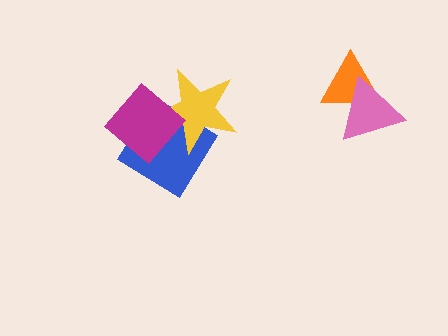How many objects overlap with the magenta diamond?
2 objects overlap with the magenta diamond.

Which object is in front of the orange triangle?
The pink triangle is in front of the orange triangle.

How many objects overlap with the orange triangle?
1 object overlaps with the orange triangle.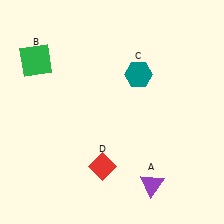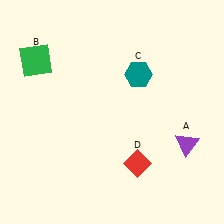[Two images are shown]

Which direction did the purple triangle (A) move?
The purple triangle (A) moved up.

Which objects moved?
The objects that moved are: the purple triangle (A), the red diamond (D).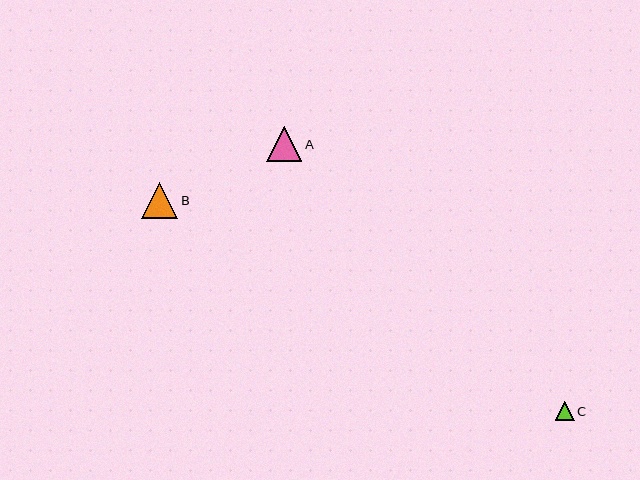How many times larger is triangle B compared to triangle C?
Triangle B is approximately 1.9 times the size of triangle C.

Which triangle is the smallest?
Triangle C is the smallest with a size of approximately 19 pixels.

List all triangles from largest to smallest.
From largest to smallest: B, A, C.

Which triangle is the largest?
Triangle B is the largest with a size of approximately 36 pixels.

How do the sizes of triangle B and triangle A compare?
Triangle B and triangle A are approximately the same size.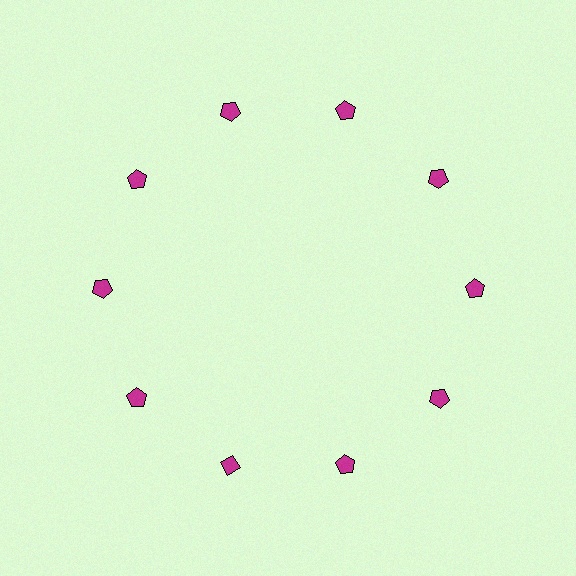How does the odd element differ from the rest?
It has a different shape: diamond instead of pentagon.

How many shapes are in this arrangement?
There are 10 shapes arranged in a ring pattern.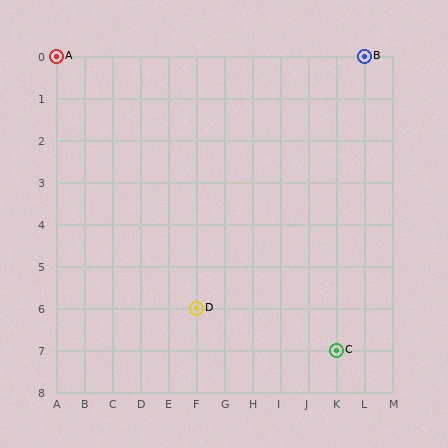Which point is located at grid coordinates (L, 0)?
Point B is at (L, 0).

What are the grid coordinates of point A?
Point A is at grid coordinates (A, 0).